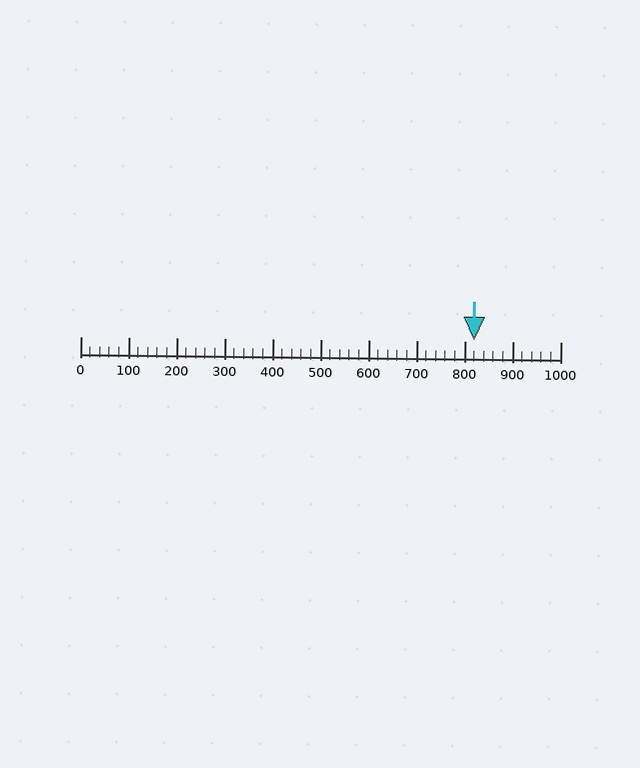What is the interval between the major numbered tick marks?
The major tick marks are spaced 100 units apart.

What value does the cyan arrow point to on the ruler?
The cyan arrow points to approximately 820.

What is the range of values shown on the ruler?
The ruler shows values from 0 to 1000.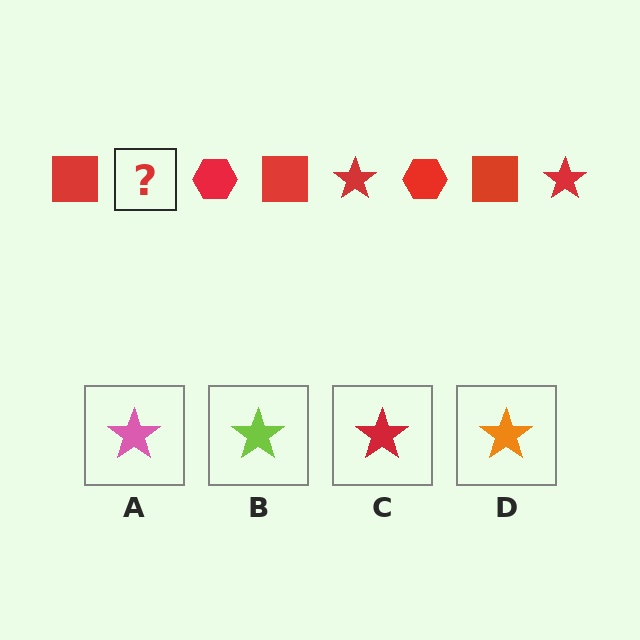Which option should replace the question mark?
Option C.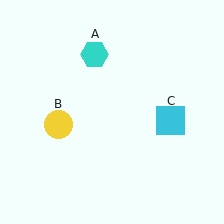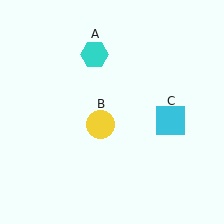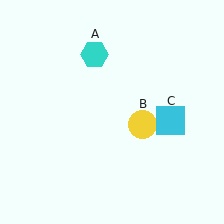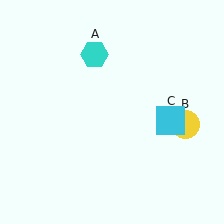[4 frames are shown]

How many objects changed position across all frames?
1 object changed position: yellow circle (object B).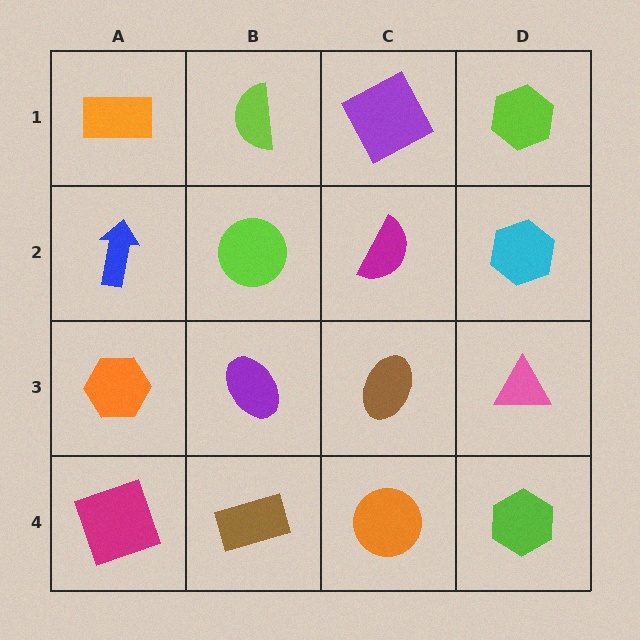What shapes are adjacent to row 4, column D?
A pink triangle (row 3, column D), an orange circle (row 4, column C).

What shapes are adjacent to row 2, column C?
A purple square (row 1, column C), a brown ellipse (row 3, column C), a lime circle (row 2, column B), a cyan hexagon (row 2, column D).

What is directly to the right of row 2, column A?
A lime circle.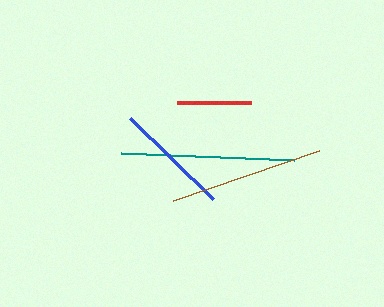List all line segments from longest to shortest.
From longest to shortest: teal, brown, blue, red.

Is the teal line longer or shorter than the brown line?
The teal line is longer than the brown line.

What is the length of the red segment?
The red segment is approximately 75 pixels long.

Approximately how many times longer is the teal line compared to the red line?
The teal line is approximately 2.3 times the length of the red line.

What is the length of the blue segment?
The blue segment is approximately 116 pixels long.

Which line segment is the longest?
The teal line is the longest at approximately 173 pixels.